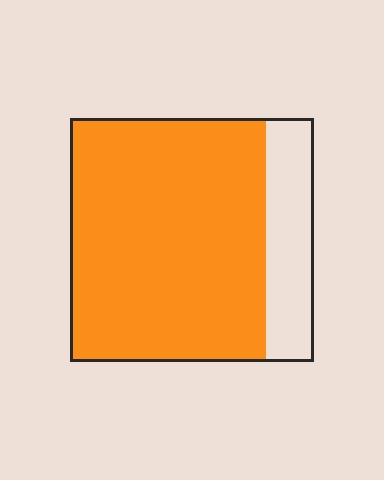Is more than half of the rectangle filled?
Yes.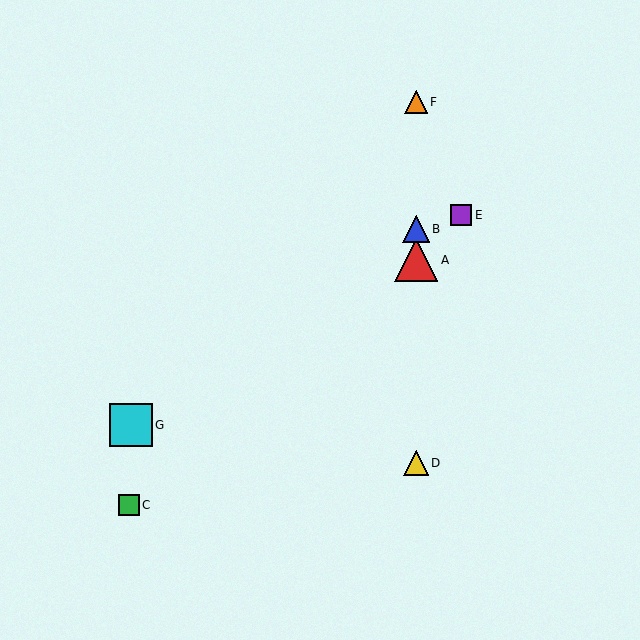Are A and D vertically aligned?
Yes, both are at x≈416.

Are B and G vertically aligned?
No, B is at x≈416 and G is at x≈131.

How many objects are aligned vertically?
4 objects (A, B, D, F) are aligned vertically.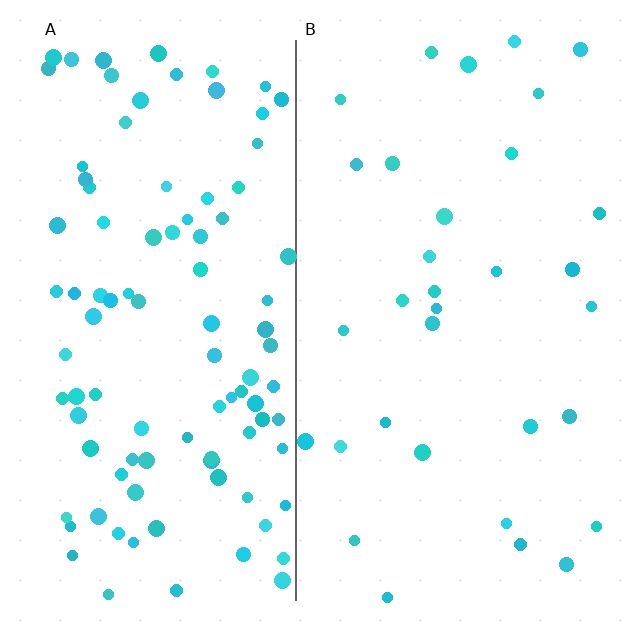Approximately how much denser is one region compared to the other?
Approximately 3.1× — region A over region B.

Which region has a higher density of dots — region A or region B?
A (the left).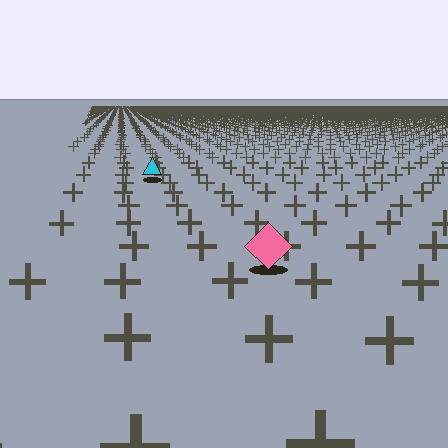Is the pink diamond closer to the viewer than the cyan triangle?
Yes. The pink diamond is closer — you can tell from the texture gradient: the ground texture is coarser near it.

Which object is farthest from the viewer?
The cyan triangle is farthest from the viewer. It appears smaller and the ground texture around it is denser.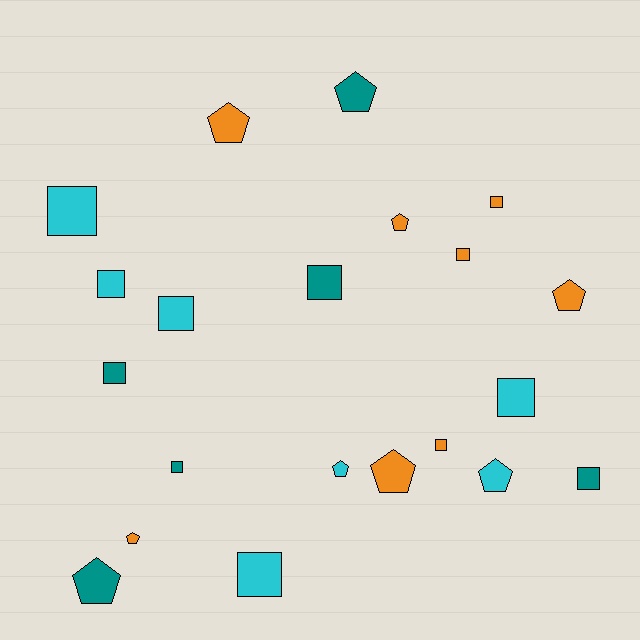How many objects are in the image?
There are 21 objects.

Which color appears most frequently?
Orange, with 8 objects.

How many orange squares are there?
There are 3 orange squares.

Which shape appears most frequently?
Square, with 12 objects.